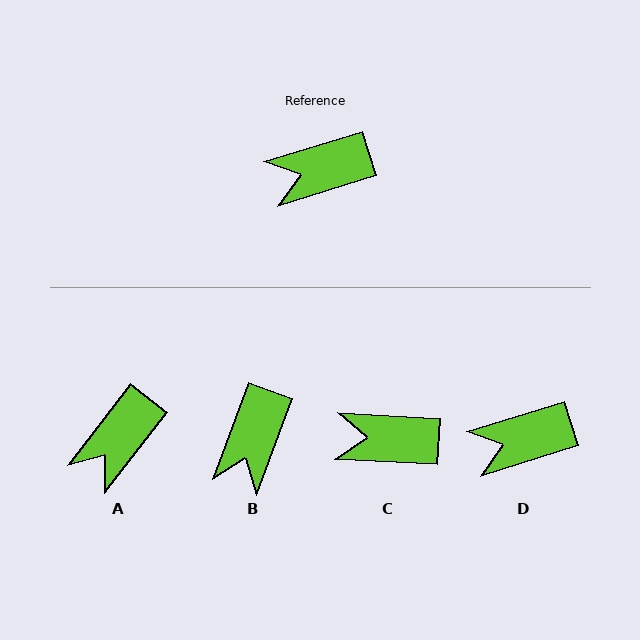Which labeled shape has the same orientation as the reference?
D.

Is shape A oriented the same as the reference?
No, it is off by about 35 degrees.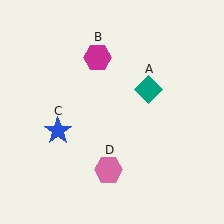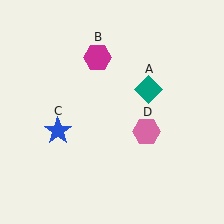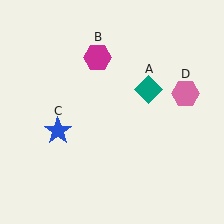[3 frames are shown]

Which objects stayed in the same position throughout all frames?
Teal diamond (object A) and magenta hexagon (object B) and blue star (object C) remained stationary.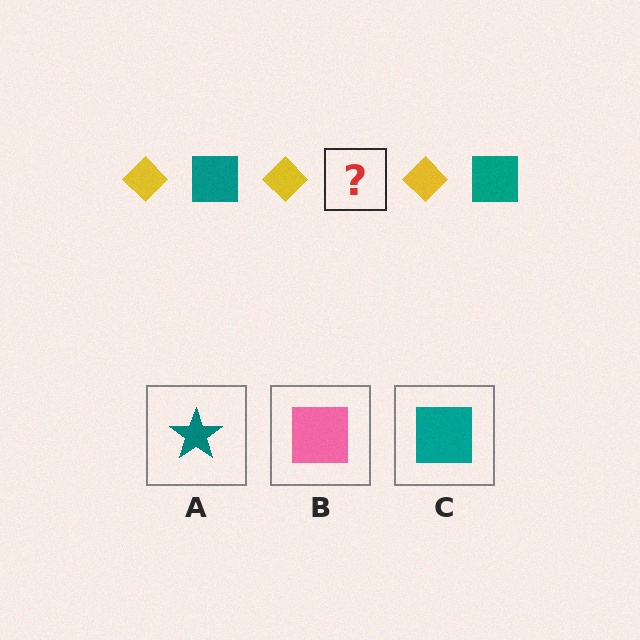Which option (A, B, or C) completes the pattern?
C.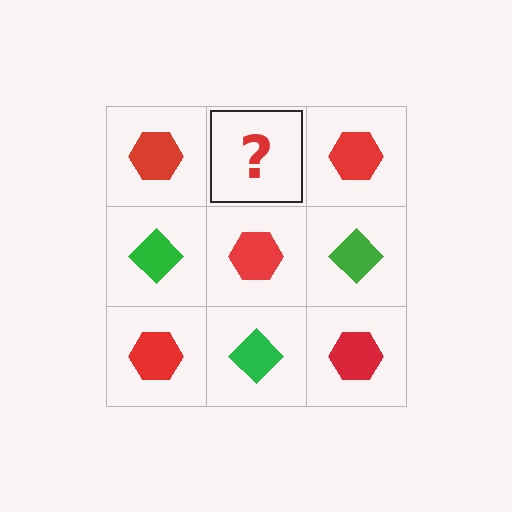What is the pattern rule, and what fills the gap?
The rule is that it alternates red hexagon and green diamond in a checkerboard pattern. The gap should be filled with a green diamond.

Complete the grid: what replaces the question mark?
The question mark should be replaced with a green diamond.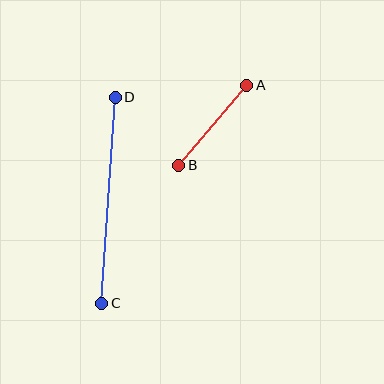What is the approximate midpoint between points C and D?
The midpoint is at approximately (109, 200) pixels.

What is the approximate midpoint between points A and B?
The midpoint is at approximately (213, 125) pixels.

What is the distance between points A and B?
The distance is approximately 105 pixels.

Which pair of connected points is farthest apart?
Points C and D are farthest apart.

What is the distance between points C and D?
The distance is approximately 206 pixels.